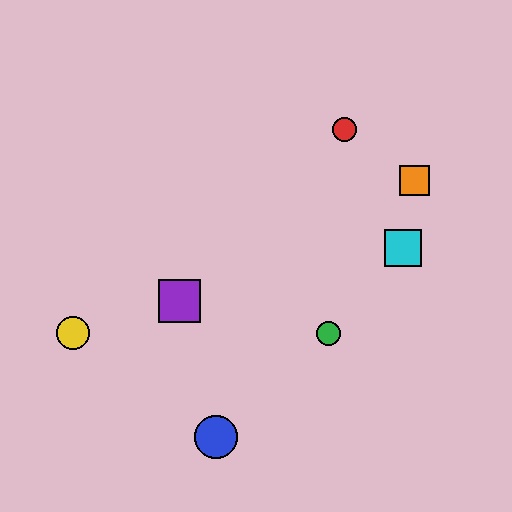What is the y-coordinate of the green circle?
The green circle is at y≈333.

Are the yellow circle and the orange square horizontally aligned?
No, the yellow circle is at y≈333 and the orange square is at y≈180.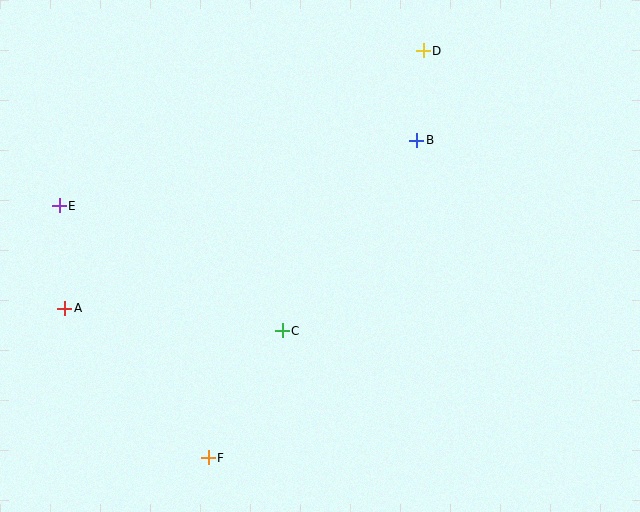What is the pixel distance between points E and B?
The distance between E and B is 363 pixels.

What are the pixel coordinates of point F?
Point F is at (208, 458).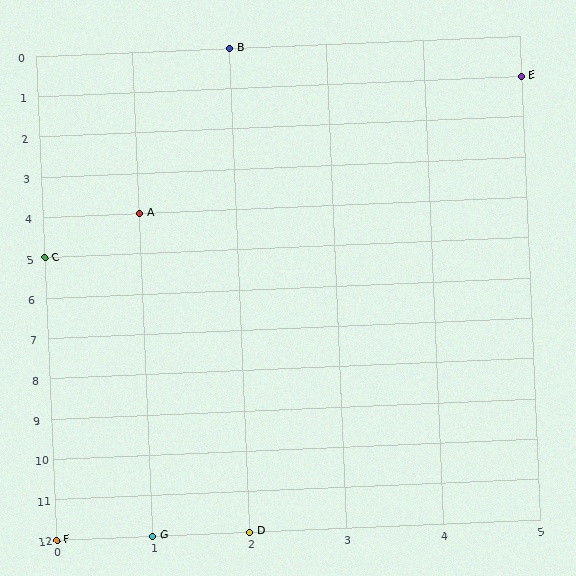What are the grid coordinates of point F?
Point F is at grid coordinates (0, 12).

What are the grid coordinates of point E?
Point E is at grid coordinates (5, 1).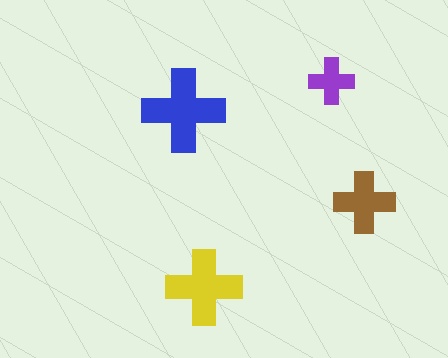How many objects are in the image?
There are 4 objects in the image.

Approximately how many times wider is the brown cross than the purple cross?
About 1.5 times wider.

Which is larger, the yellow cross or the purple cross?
The yellow one.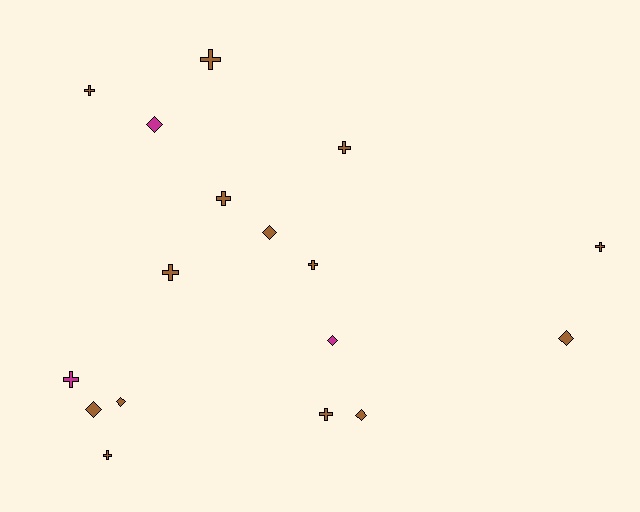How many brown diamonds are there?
There are 5 brown diamonds.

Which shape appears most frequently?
Cross, with 10 objects.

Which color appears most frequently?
Brown, with 14 objects.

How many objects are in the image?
There are 17 objects.